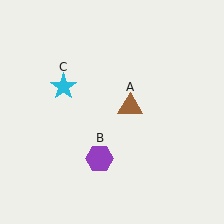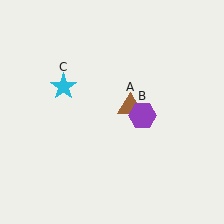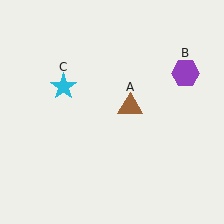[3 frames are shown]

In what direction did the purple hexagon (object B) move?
The purple hexagon (object B) moved up and to the right.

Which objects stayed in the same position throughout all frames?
Brown triangle (object A) and cyan star (object C) remained stationary.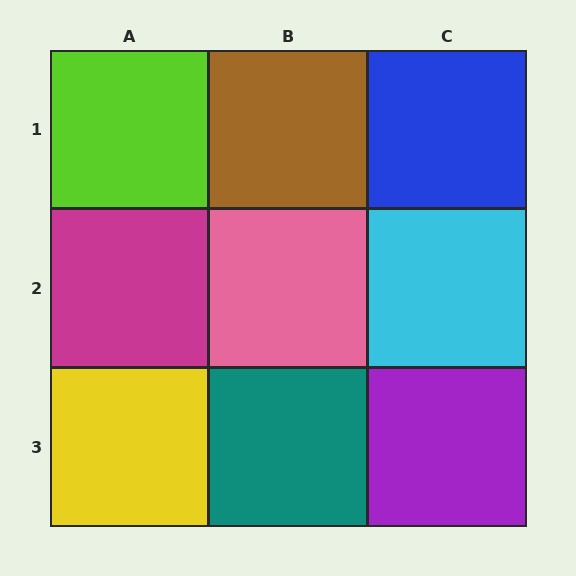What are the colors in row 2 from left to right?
Magenta, pink, cyan.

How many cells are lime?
1 cell is lime.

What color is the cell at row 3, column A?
Yellow.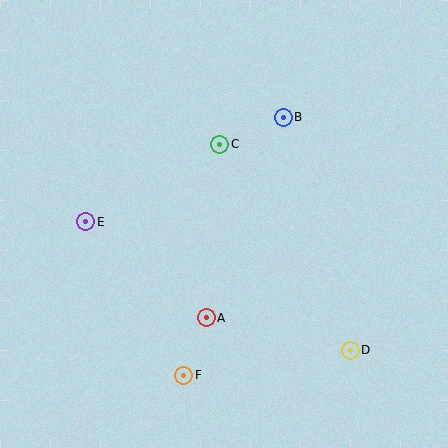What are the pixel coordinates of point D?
Point D is at (350, 350).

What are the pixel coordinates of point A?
Point A is at (206, 318).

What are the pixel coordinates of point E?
Point E is at (86, 222).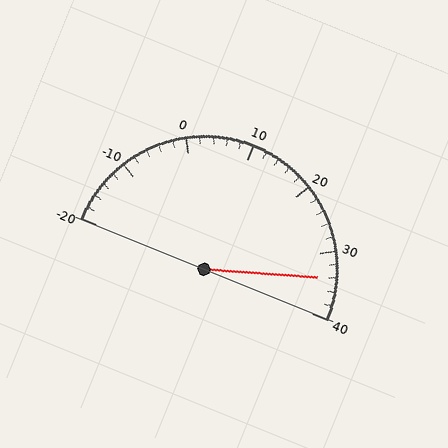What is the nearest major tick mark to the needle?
The nearest major tick mark is 30.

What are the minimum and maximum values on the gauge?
The gauge ranges from -20 to 40.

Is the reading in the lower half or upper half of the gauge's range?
The reading is in the upper half of the range (-20 to 40).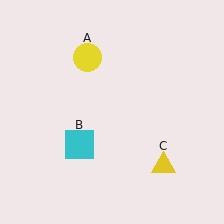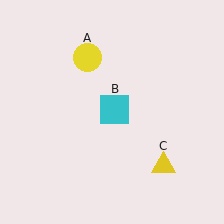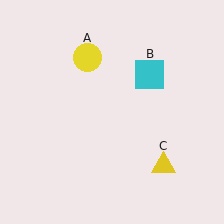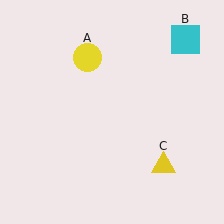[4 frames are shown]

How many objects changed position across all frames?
1 object changed position: cyan square (object B).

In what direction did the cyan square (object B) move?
The cyan square (object B) moved up and to the right.